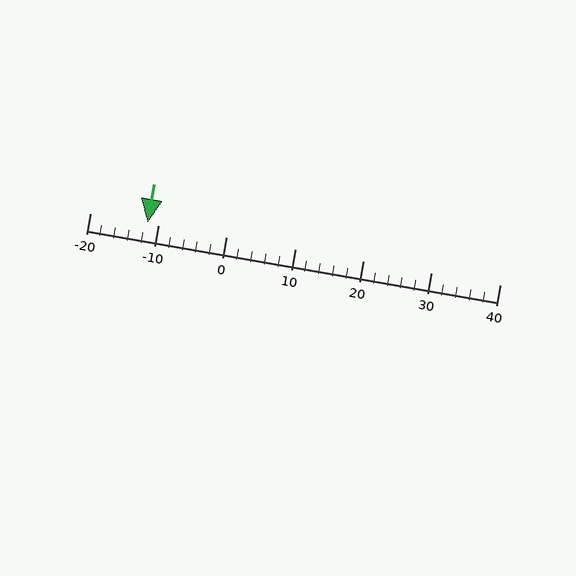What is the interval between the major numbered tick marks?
The major tick marks are spaced 10 units apart.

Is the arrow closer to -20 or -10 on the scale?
The arrow is closer to -10.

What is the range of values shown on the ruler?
The ruler shows values from -20 to 40.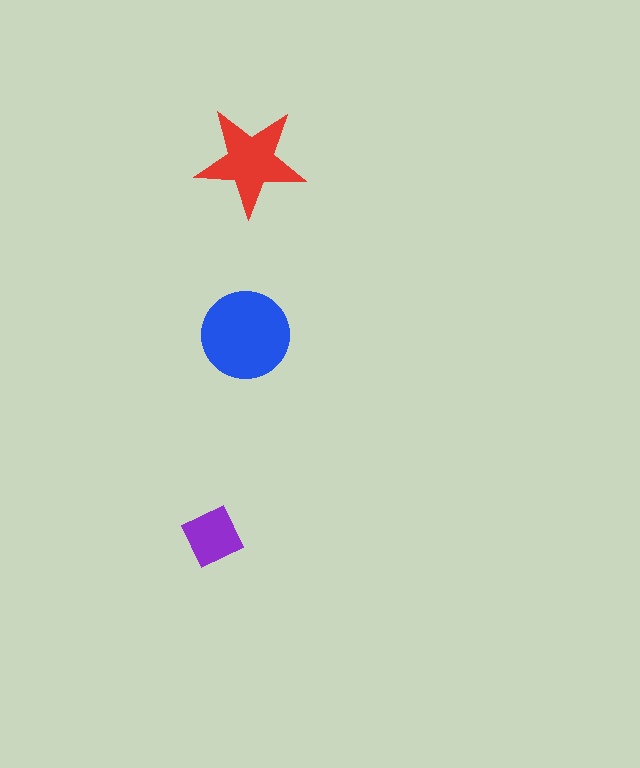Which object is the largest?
The blue circle.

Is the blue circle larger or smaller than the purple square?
Larger.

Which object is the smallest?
The purple square.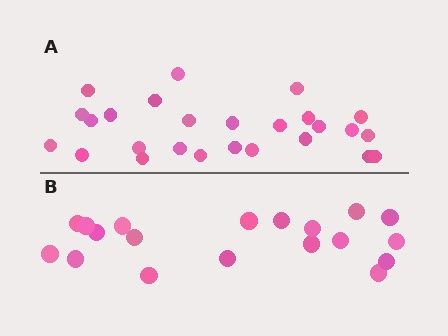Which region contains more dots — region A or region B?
Region A (the top region) has more dots.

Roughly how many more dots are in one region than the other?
Region A has roughly 8 or so more dots than region B.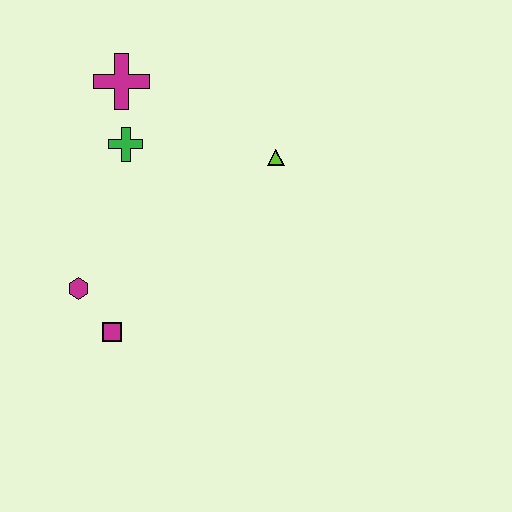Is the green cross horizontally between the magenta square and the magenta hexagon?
No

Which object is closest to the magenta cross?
The green cross is closest to the magenta cross.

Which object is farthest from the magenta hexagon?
The lime triangle is farthest from the magenta hexagon.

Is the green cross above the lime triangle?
Yes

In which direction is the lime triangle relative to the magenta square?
The lime triangle is above the magenta square.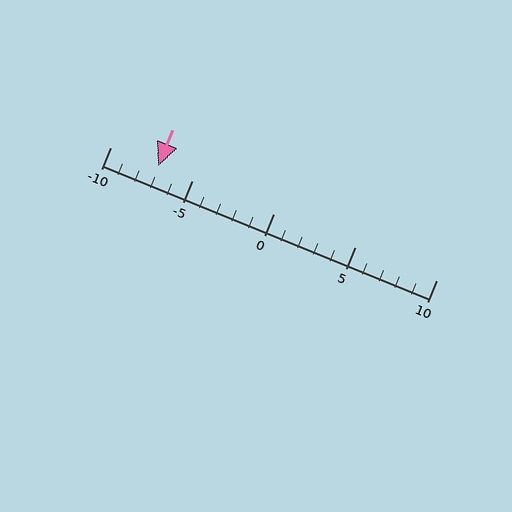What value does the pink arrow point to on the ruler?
The pink arrow points to approximately -7.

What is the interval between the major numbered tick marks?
The major tick marks are spaced 5 units apart.